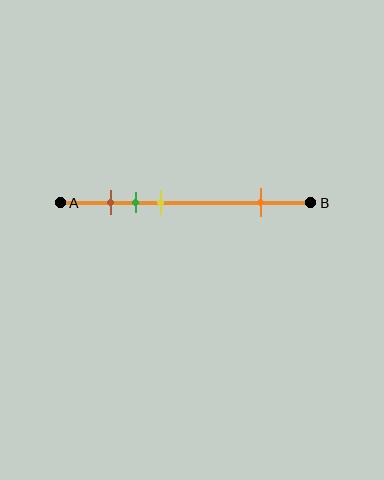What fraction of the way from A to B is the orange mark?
The orange mark is approximately 80% (0.8) of the way from A to B.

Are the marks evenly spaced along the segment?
No, the marks are not evenly spaced.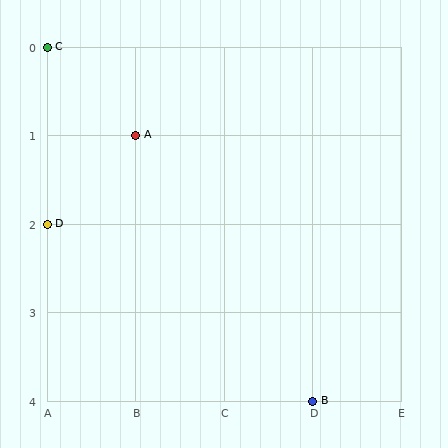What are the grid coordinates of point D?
Point D is at grid coordinates (A, 2).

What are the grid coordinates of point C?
Point C is at grid coordinates (A, 0).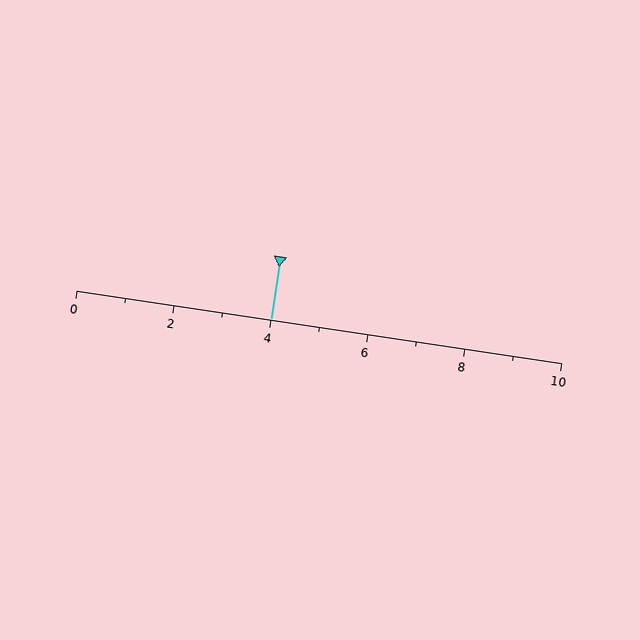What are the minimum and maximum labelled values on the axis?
The axis runs from 0 to 10.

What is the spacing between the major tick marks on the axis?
The major ticks are spaced 2 apart.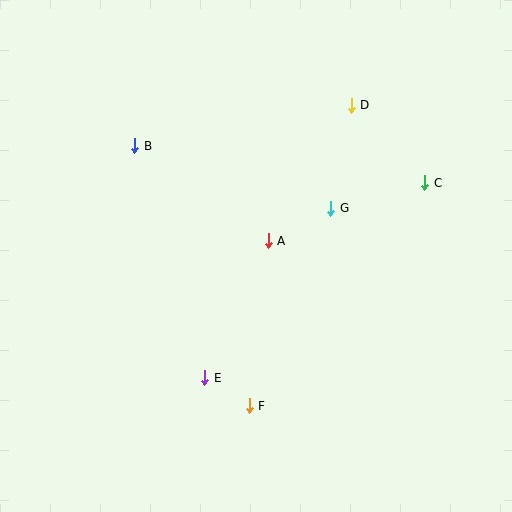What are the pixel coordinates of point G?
Point G is at (331, 208).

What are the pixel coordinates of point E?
Point E is at (205, 378).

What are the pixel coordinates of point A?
Point A is at (268, 241).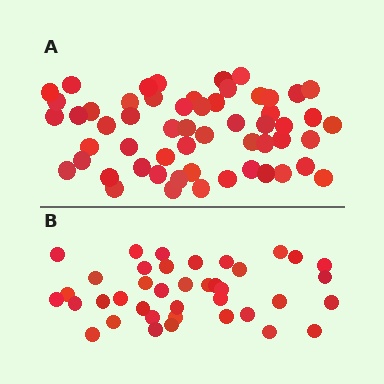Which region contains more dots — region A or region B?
Region A (the top region) has more dots.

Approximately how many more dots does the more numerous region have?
Region A has approximately 15 more dots than region B.